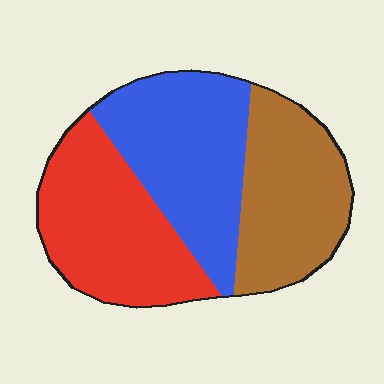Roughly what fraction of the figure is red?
Red covers 34% of the figure.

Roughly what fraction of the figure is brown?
Brown covers 30% of the figure.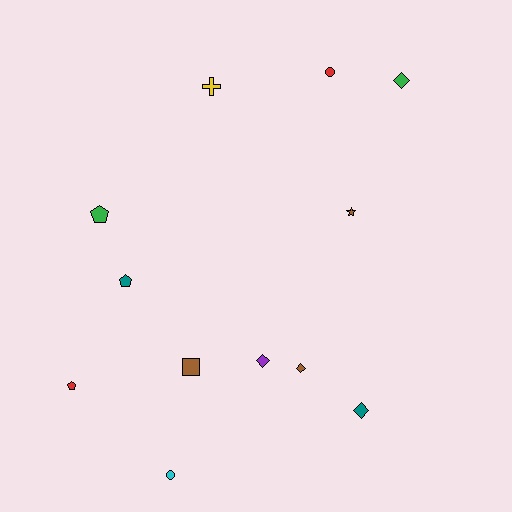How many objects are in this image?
There are 12 objects.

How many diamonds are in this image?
There are 4 diamonds.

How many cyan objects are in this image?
There is 1 cyan object.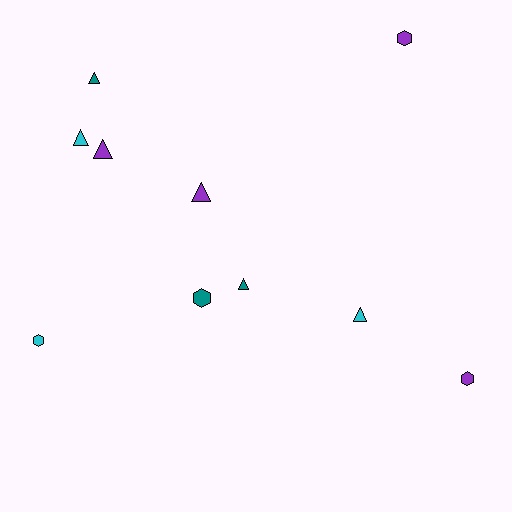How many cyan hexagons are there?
There is 1 cyan hexagon.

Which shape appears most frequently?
Triangle, with 6 objects.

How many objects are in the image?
There are 10 objects.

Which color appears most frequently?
Purple, with 4 objects.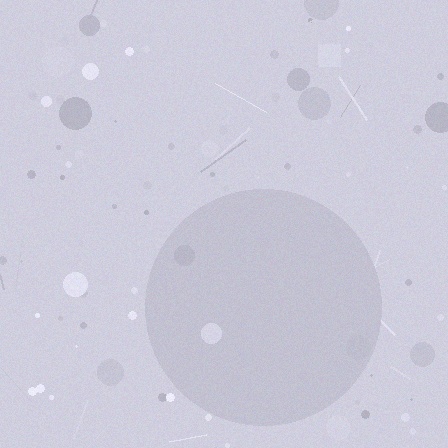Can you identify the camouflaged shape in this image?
The camouflaged shape is a circle.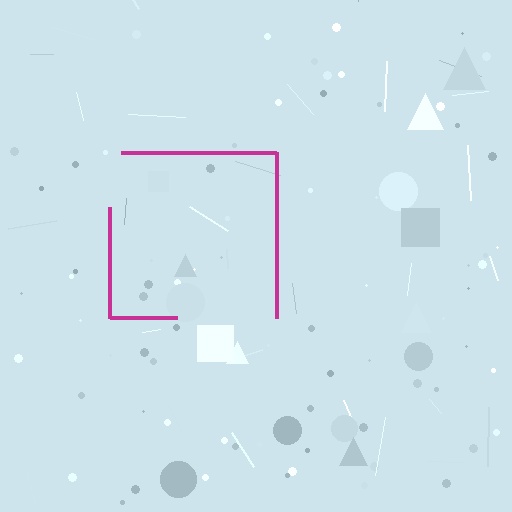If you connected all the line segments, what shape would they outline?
They would outline a square.